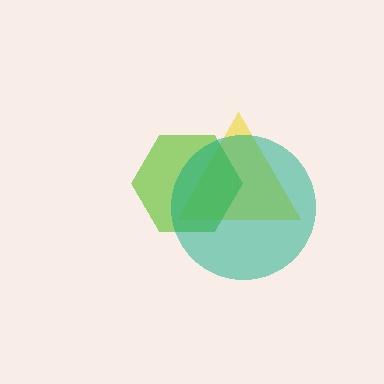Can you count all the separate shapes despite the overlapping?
Yes, there are 3 separate shapes.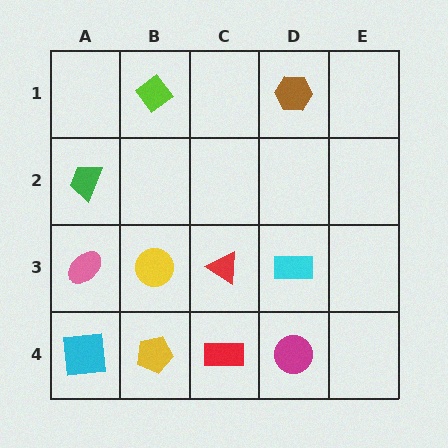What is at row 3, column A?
A pink ellipse.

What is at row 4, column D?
A magenta circle.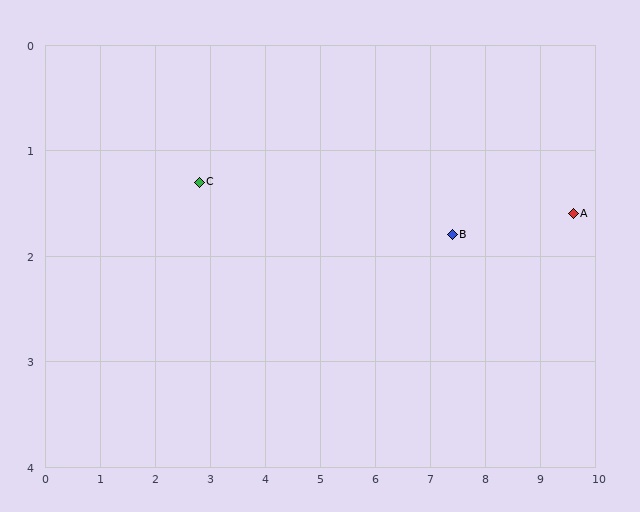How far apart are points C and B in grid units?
Points C and B are about 4.6 grid units apart.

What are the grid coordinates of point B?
Point B is at approximately (7.4, 1.8).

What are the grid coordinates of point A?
Point A is at approximately (9.6, 1.6).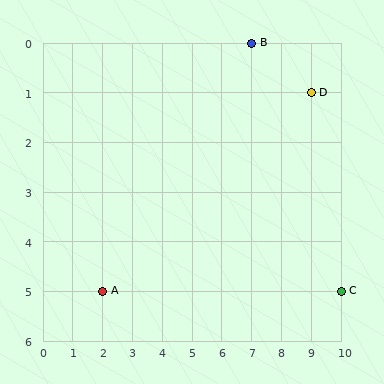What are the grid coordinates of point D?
Point D is at grid coordinates (9, 1).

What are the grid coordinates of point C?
Point C is at grid coordinates (10, 5).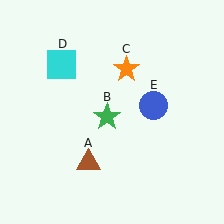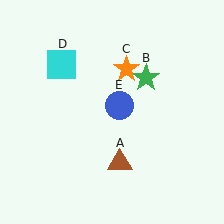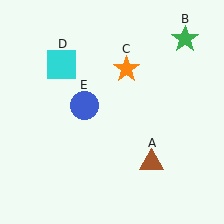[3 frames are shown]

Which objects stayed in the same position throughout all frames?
Orange star (object C) and cyan square (object D) remained stationary.